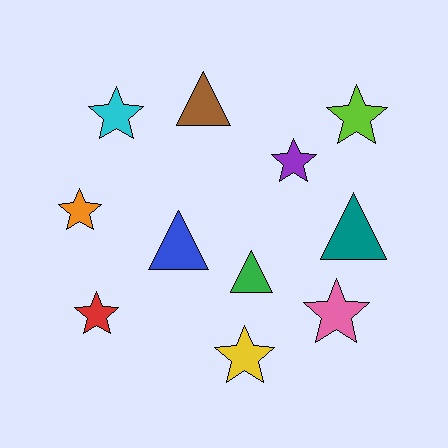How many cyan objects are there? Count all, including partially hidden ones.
There is 1 cyan object.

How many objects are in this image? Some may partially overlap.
There are 11 objects.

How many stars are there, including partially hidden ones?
There are 7 stars.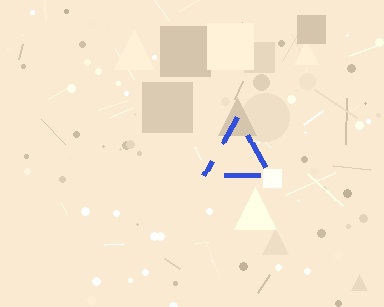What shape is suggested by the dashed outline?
The dashed outline suggests a triangle.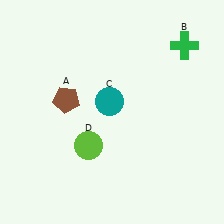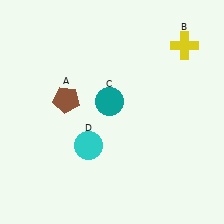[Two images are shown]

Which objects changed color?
B changed from green to yellow. D changed from lime to cyan.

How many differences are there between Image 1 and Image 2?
There are 2 differences between the two images.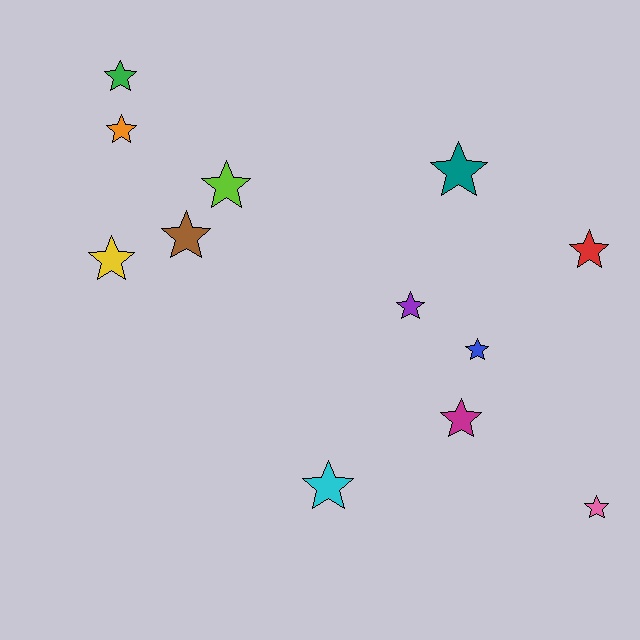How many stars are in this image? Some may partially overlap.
There are 12 stars.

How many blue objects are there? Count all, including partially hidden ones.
There is 1 blue object.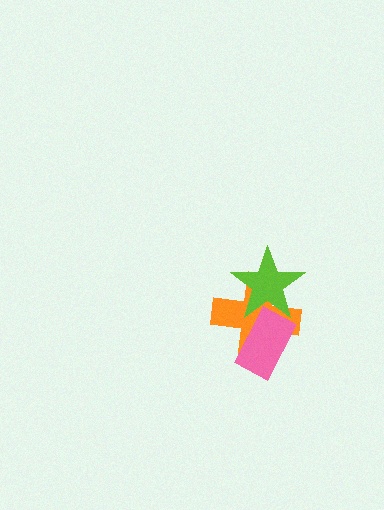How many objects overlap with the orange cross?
2 objects overlap with the orange cross.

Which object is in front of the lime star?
The pink rectangle is in front of the lime star.